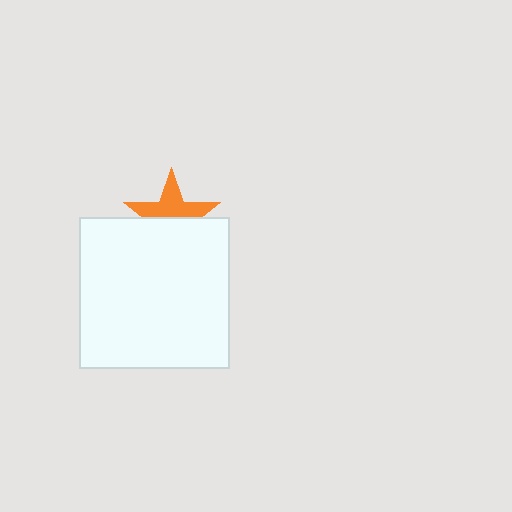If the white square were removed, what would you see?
You would see the complete orange star.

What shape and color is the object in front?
The object in front is a white square.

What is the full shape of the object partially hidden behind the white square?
The partially hidden object is an orange star.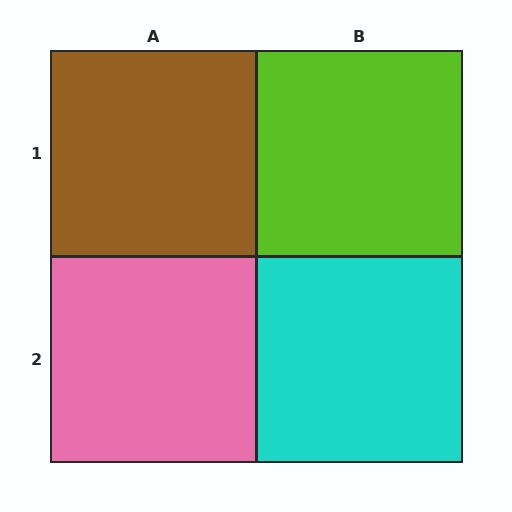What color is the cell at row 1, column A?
Brown.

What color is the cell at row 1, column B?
Lime.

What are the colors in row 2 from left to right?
Pink, cyan.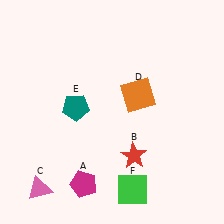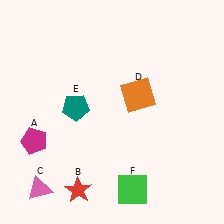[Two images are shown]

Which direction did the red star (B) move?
The red star (B) moved left.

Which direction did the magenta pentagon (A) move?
The magenta pentagon (A) moved left.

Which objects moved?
The objects that moved are: the magenta pentagon (A), the red star (B).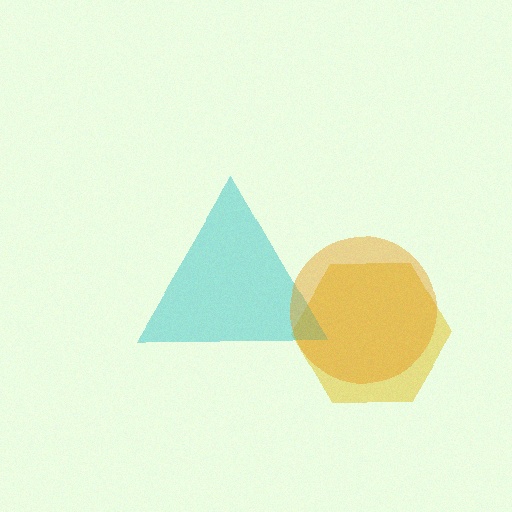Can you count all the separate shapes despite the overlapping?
Yes, there are 3 separate shapes.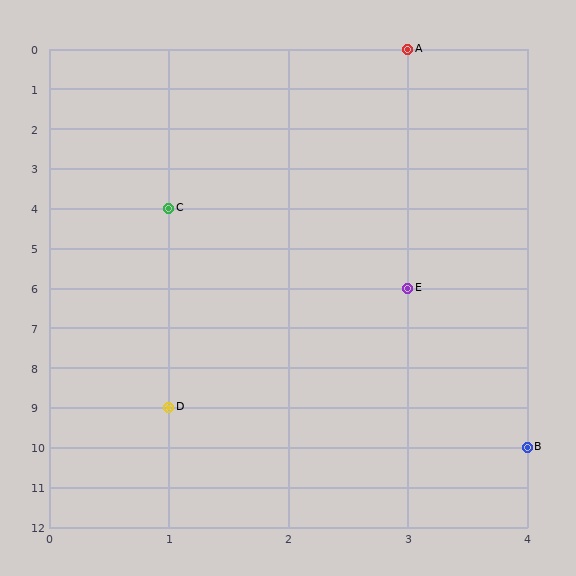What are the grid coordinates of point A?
Point A is at grid coordinates (3, 0).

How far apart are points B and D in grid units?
Points B and D are 3 columns and 1 row apart (about 3.2 grid units diagonally).